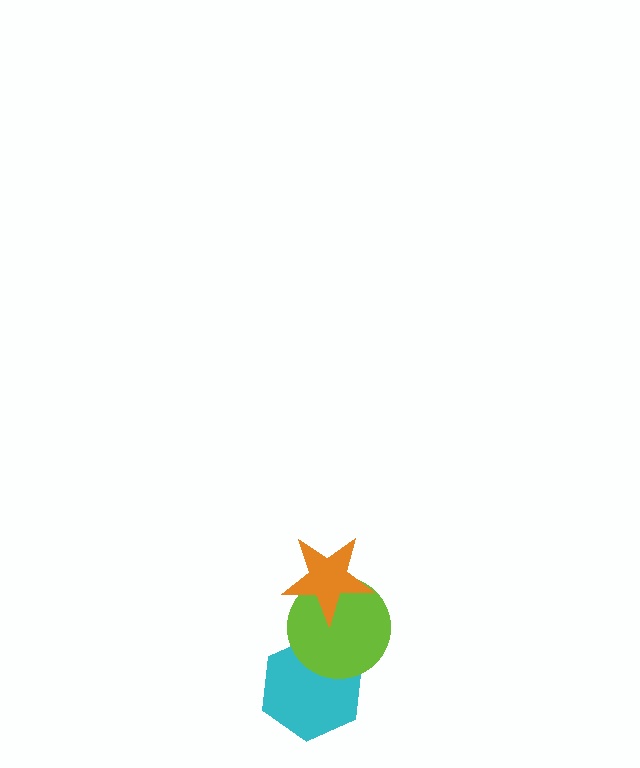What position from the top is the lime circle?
The lime circle is 2nd from the top.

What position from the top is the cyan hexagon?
The cyan hexagon is 3rd from the top.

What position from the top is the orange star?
The orange star is 1st from the top.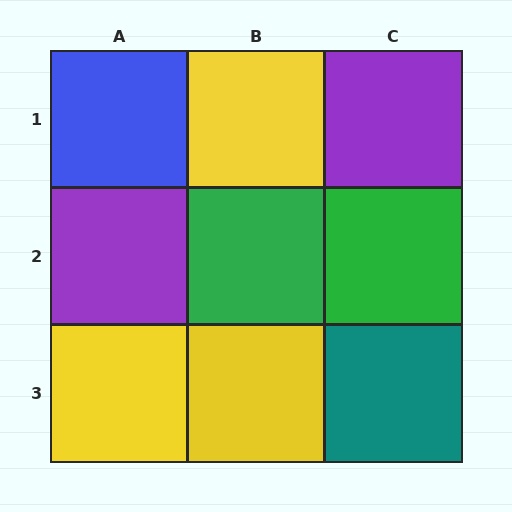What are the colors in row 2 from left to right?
Purple, green, green.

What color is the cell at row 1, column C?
Purple.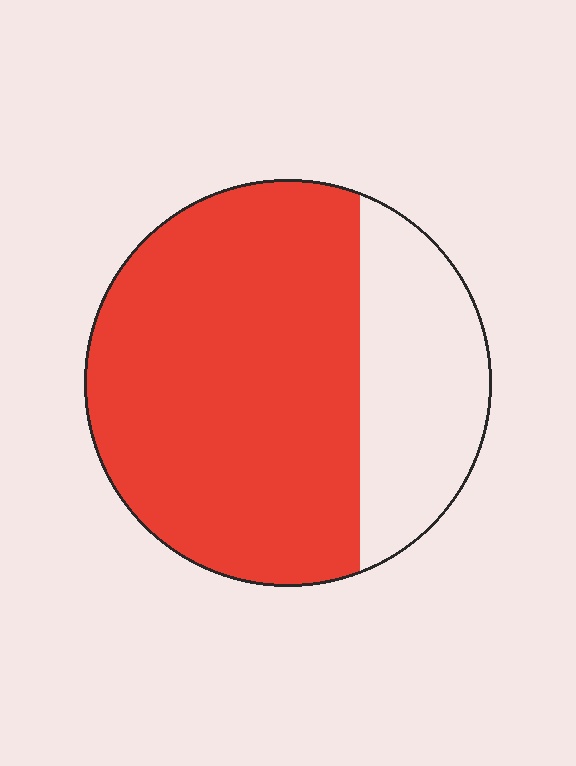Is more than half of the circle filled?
Yes.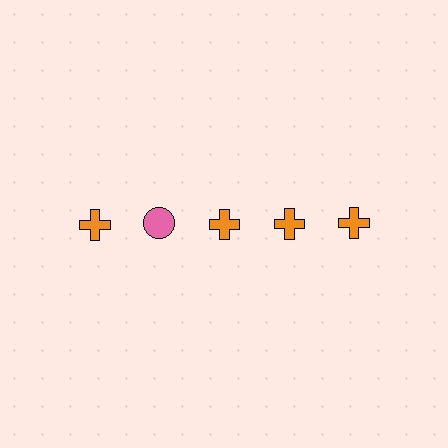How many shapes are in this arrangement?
There are 5 shapes arranged in a grid pattern.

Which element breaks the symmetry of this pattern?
The pink circle in the top row, second from left column breaks the symmetry. All other shapes are orange crosses.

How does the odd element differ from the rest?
It differs in both color (pink instead of orange) and shape (circle instead of cross).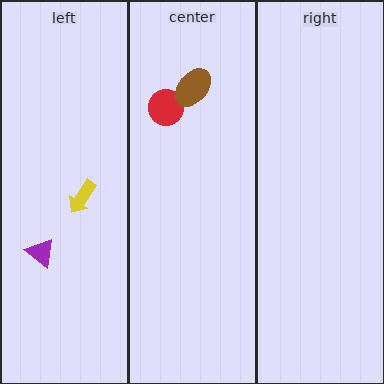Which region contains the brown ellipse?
The center region.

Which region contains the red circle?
The center region.